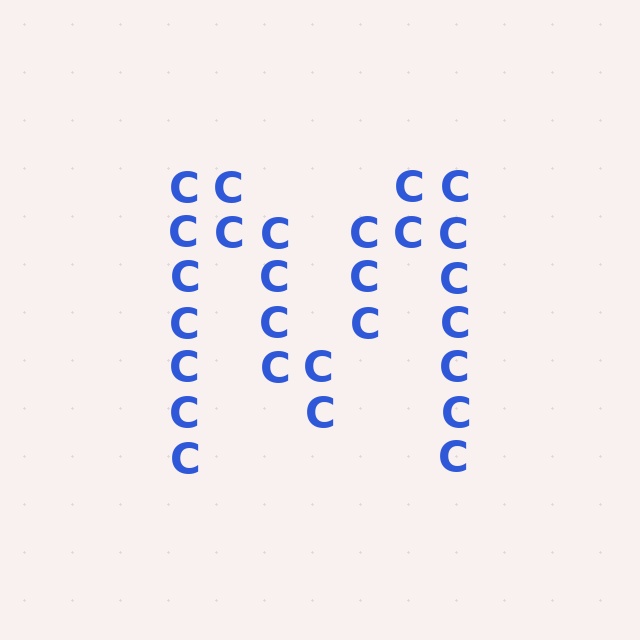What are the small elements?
The small elements are letter C's.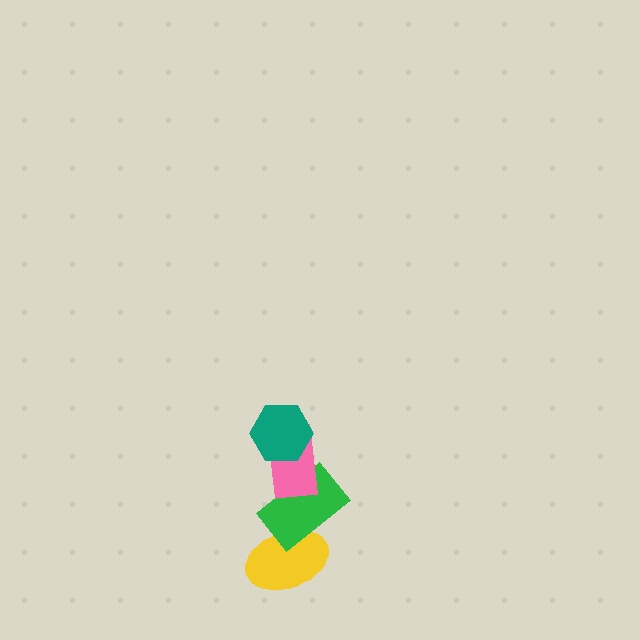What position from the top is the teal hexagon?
The teal hexagon is 1st from the top.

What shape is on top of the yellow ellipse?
The green rectangle is on top of the yellow ellipse.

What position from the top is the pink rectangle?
The pink rectangle is 2nd from the top.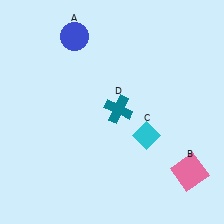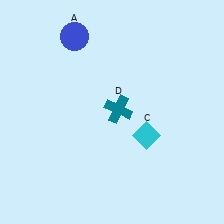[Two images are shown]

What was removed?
The pink square (B) was removed in Image 2.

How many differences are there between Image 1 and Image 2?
There is 1 difference between the two images.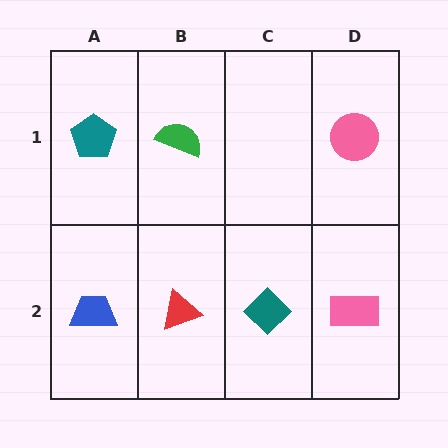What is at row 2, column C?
A teal diamond.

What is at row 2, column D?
A pink rectangle.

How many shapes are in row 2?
4 shapes.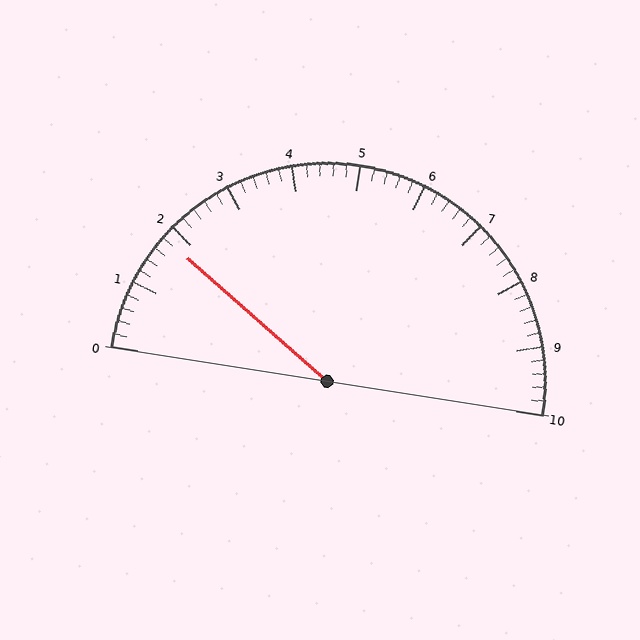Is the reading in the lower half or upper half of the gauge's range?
The reading is in the lower half of the range (0 to 10).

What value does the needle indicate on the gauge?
The needle indicates approximately 1.8.